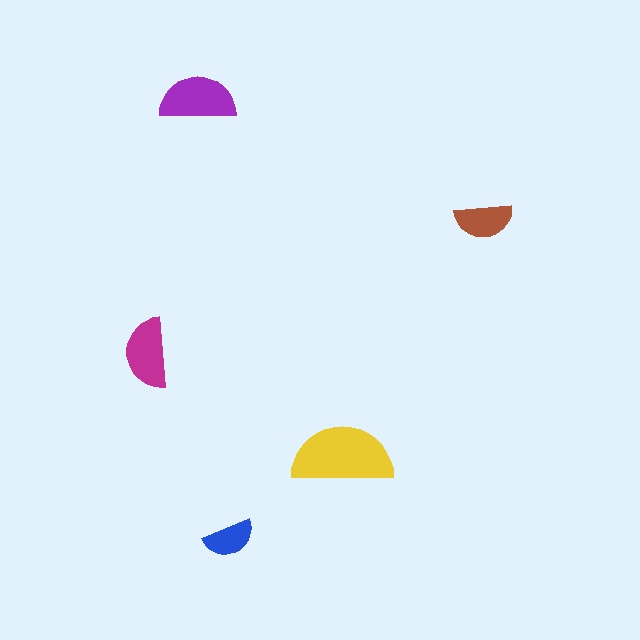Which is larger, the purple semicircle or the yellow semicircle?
The yellow one.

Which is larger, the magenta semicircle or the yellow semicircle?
The yellow one.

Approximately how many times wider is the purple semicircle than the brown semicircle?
About 1.5 times wider.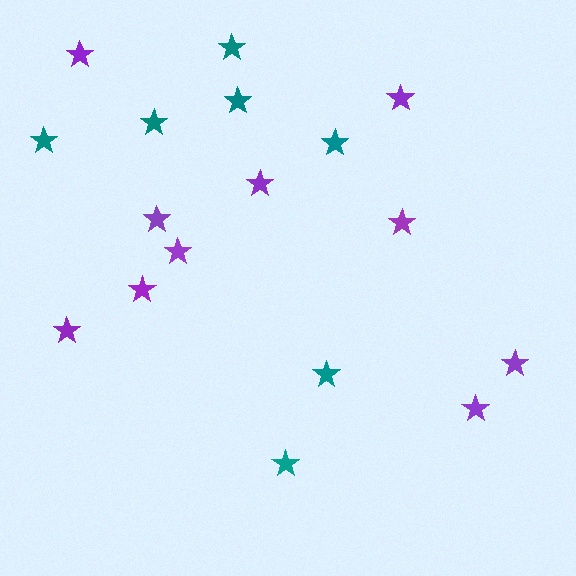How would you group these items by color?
There are 2 groups: one group of purple stars (10) and one group of teal stars (7).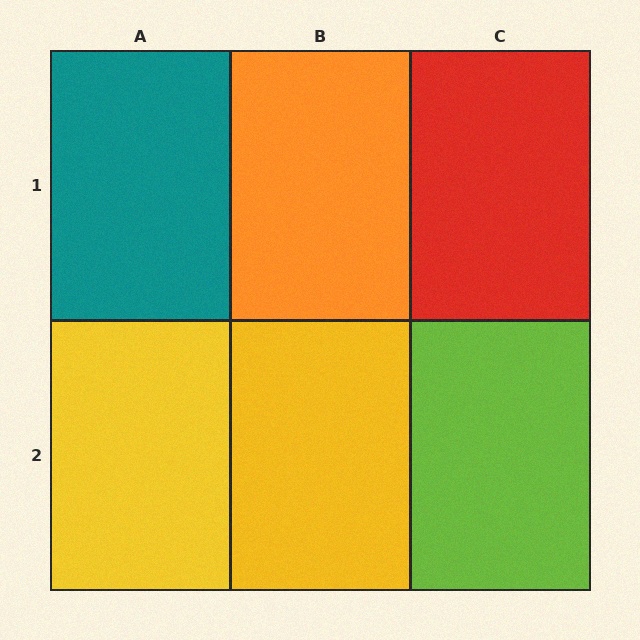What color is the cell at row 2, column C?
Lime.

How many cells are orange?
1 cell is orange.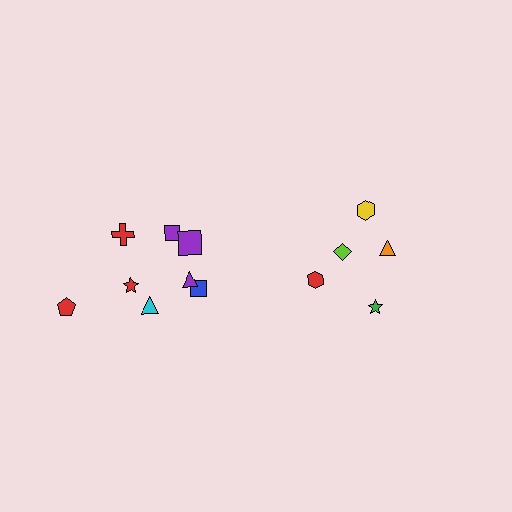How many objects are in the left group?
There are 8 objects.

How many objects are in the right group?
There are 5 objects.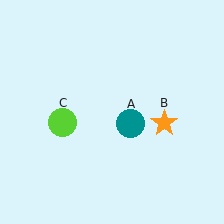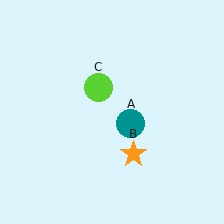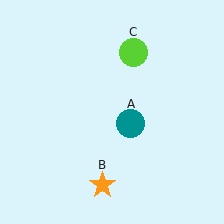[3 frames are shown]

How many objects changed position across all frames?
2 objects changed position: orange star (object B), lime circle (object C).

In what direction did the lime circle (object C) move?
The lime circle (object C) moved up and to the right.